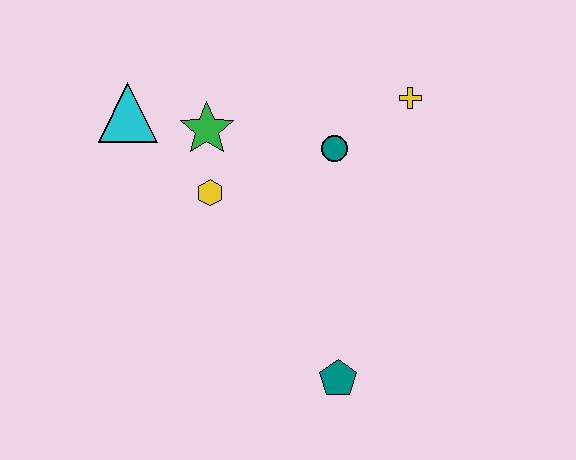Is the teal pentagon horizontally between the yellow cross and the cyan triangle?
Yes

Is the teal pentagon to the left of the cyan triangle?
No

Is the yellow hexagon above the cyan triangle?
No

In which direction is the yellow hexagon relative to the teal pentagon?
The yellow hexagon is above the teal pentagon.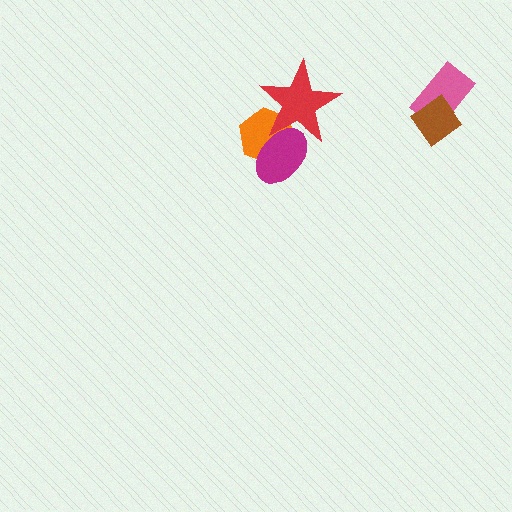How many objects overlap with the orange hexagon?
2 objects overlap with the orange hexagon.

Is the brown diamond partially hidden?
No, no other shape covers it.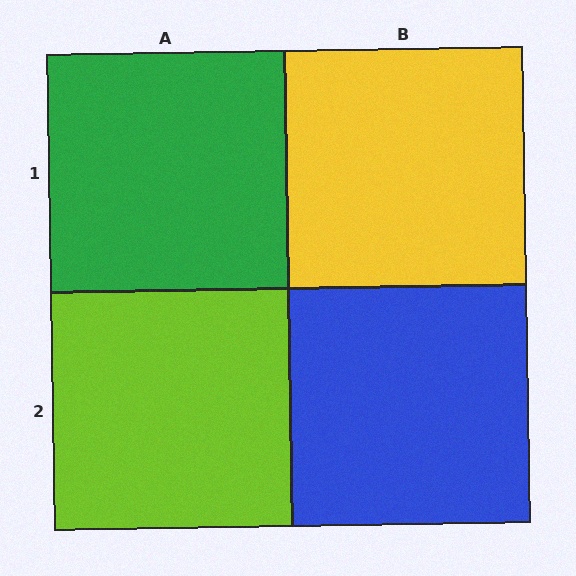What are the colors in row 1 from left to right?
Green, yellow.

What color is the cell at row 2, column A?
Lime.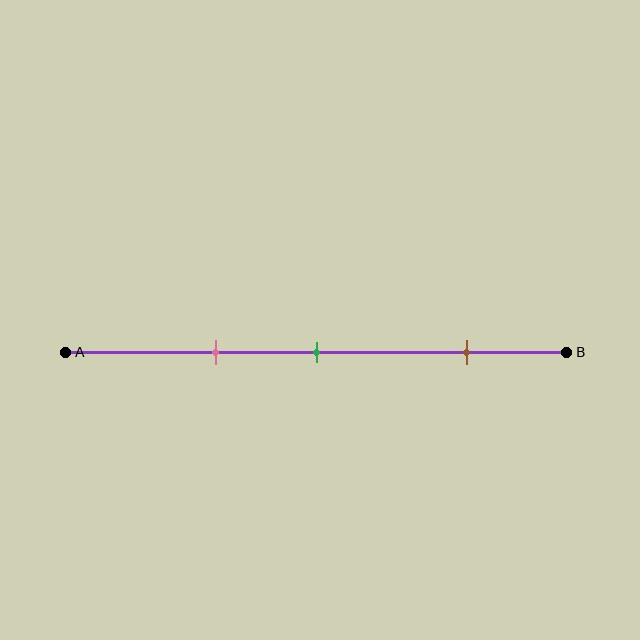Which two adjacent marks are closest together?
The pink and green marks are the closest adjacent pair.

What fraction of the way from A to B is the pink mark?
The pink mark is approximately 30% (0.3) of the way from A to B.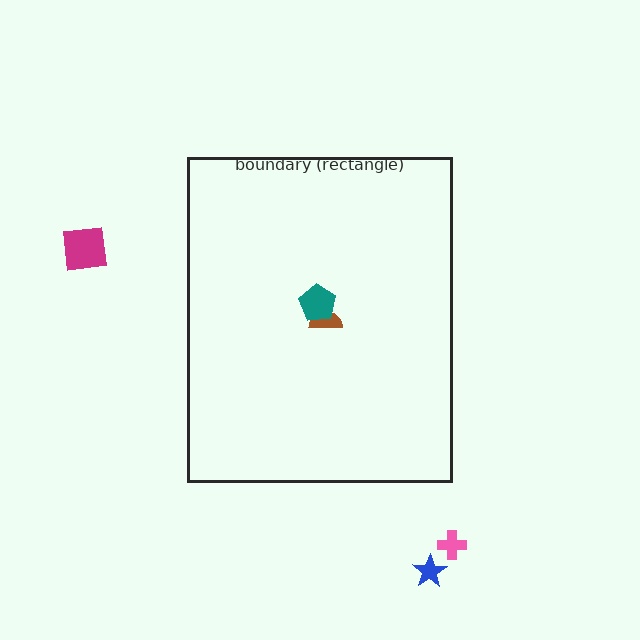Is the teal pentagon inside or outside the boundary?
Inside.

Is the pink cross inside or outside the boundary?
Outside.